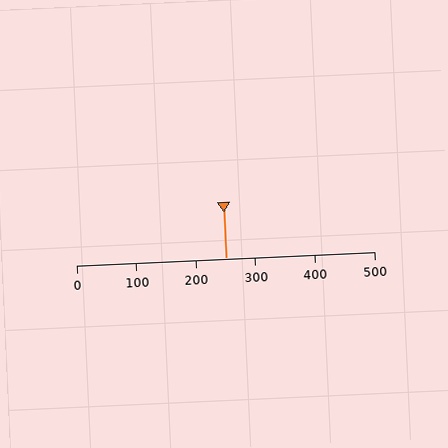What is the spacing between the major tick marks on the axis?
The major ticks are spaced 100 apart.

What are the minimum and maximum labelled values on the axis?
The axis runs from 0 to 500.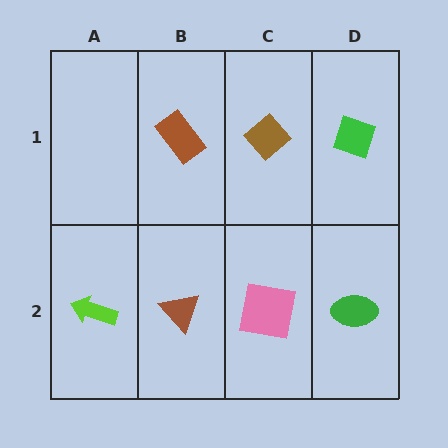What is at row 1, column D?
A green diamond.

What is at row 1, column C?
A brown diamond.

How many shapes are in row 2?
4 shapes.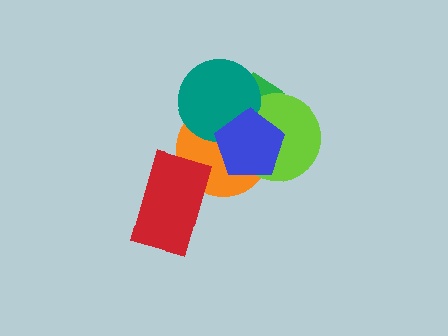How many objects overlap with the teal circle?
4 objects overlap with the teal circle.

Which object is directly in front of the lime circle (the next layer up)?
The teal circle is directly in front of the lime circle.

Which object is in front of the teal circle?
The blue pentagon is in front of the teal circle.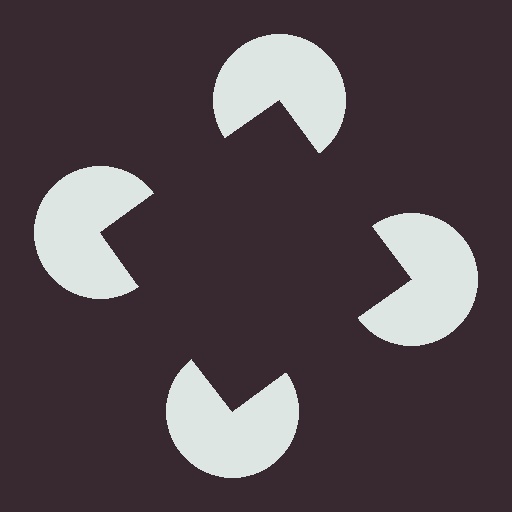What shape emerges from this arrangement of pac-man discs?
An illusory square — its edges are inferred from the aligned wedge cuts in the pac-man discs, not physically drawn.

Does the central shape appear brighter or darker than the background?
It typically appears slightly darker than the background, even though no actual brightness change is drawn.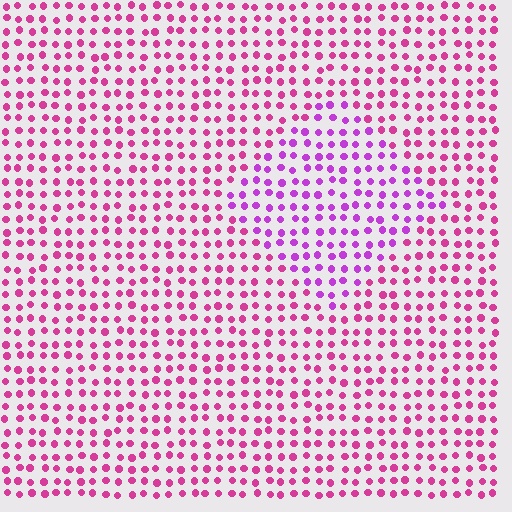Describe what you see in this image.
The image is filled with small magenta elements in a uniform arrangement. A diamond-shaped region is visible where the elements are tinted to a slightly different hue, forming a subtle color boundary.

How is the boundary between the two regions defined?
The boundary is defined purely by a slight shift in hue (about 32 degrees). Spacing, size, and orientation are identical on both sides.